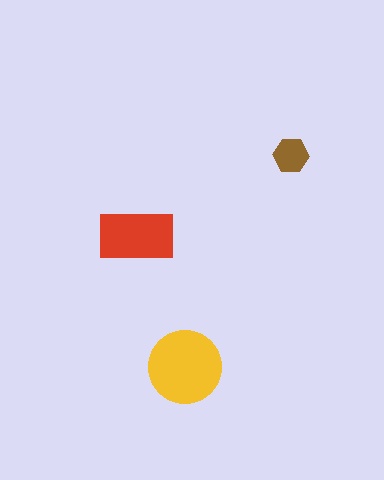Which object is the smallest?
The brown hexagon.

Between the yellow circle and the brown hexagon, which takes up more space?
The yellow circle.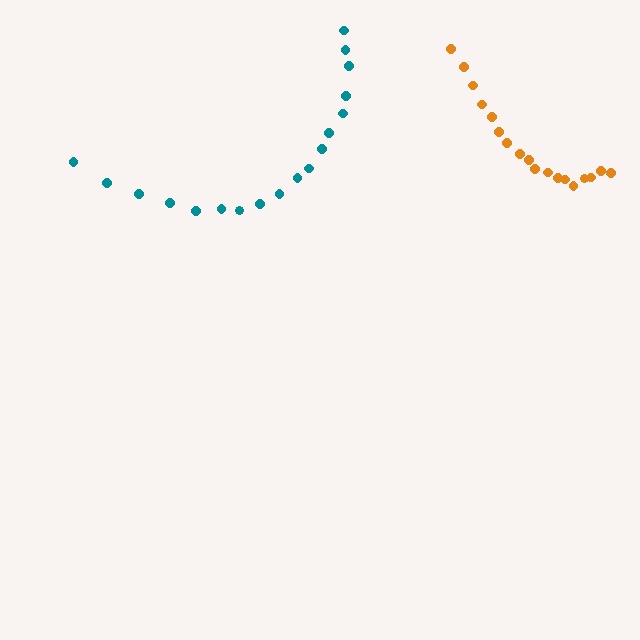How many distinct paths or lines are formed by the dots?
There are 2 distinct paths.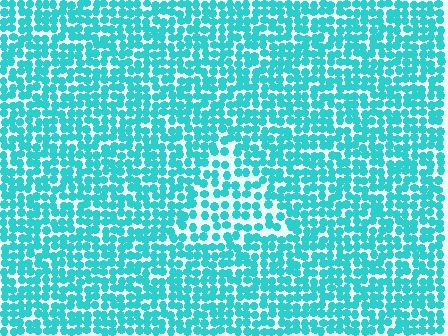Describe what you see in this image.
The image contains small cyan elements arranged at two different densities. A triangle-shaped region is visible where the elements are less densely packed than the surrounding area.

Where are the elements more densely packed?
The elements are more densely packed outside the triangle boundary.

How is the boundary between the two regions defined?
The boundary is defined by a change in element density (approximately 1.6x ratio). All elements are the same color, size, and shape.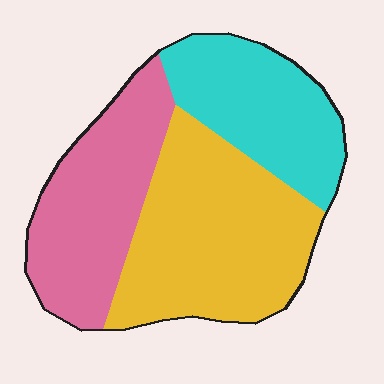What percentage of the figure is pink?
Pink covers about 30% of the figure.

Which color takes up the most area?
Yellow, at roughly 40%.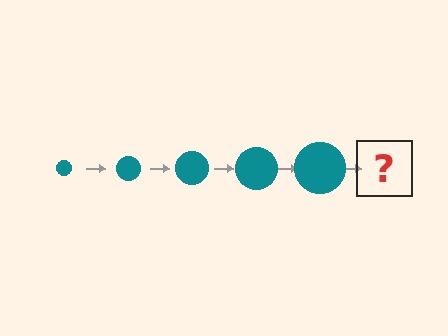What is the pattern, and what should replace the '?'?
The pattern is that the circle gets progressively larger each step. The '?' should be a teal circle, larger than the previous one.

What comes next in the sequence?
The next element should be a teal circle, larger than the previous one.